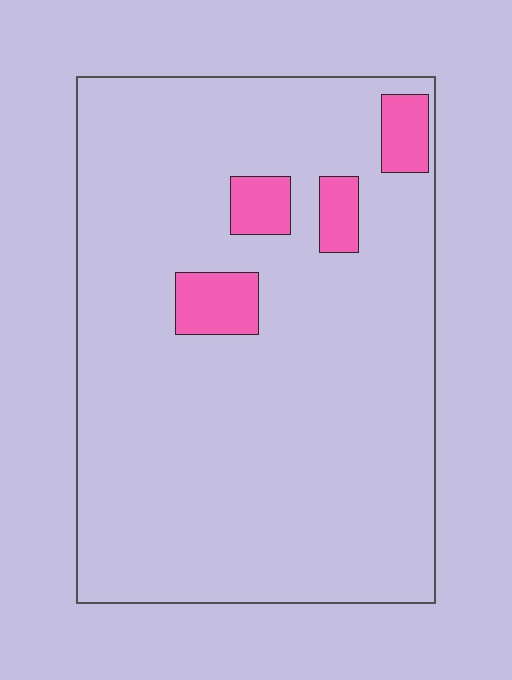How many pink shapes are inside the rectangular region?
4.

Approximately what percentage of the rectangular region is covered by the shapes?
Approximately 10%.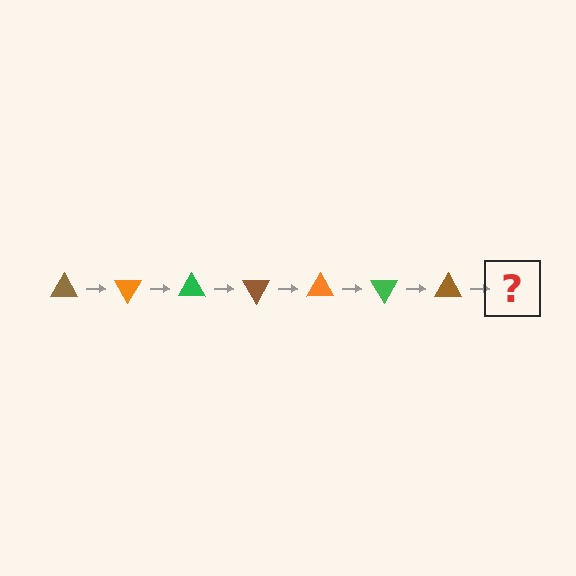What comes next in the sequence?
The next element should be an orange triangle, rotated 420 degrees from the start.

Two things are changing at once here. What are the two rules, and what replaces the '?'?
The two rules are that it rotates 60 degrees each step and the color cycles through brown, orange, and green. The '?' should be an orange triangle, rotated 420 degrees from the start.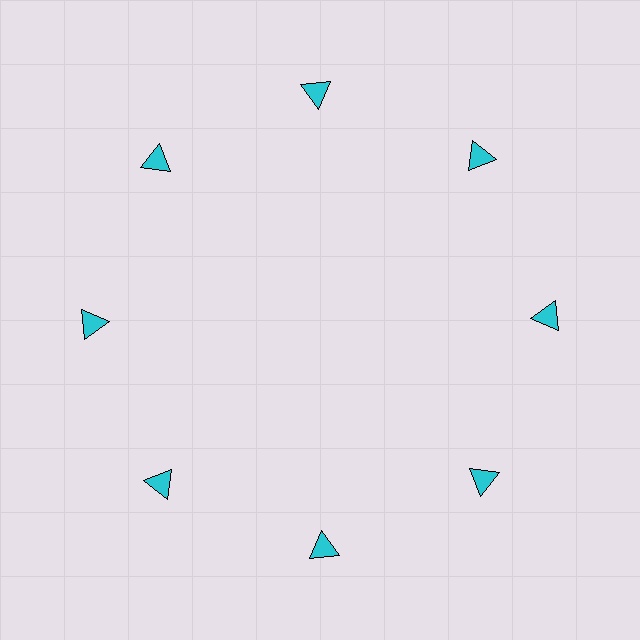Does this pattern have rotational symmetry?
Yes, this pattern has 8-fold rotational symmetry. It looks the same after rotating 45 degrees around the center.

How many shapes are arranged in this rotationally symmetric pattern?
There are 8 shapes, arranged in 8 groups of 1.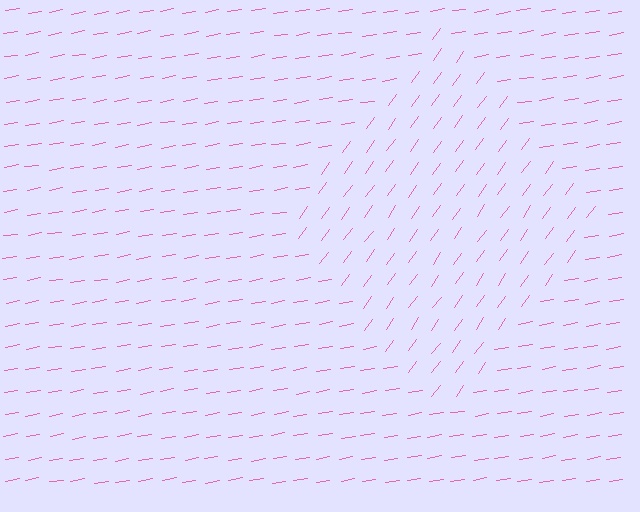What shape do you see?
I see a diamond.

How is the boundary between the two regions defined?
The boundary is defined purely by a change in line orientation (approximately 45 degrees difference). All lines are the same color and thickness.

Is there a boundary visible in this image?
Yes, there is a texture boundary formed by a change in line orientation.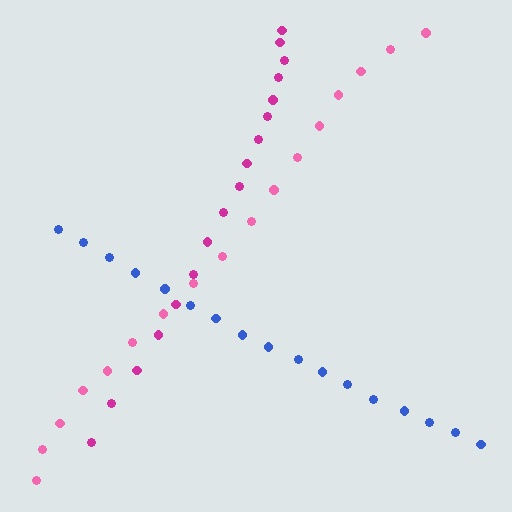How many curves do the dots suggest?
There are 3 distinct paths.